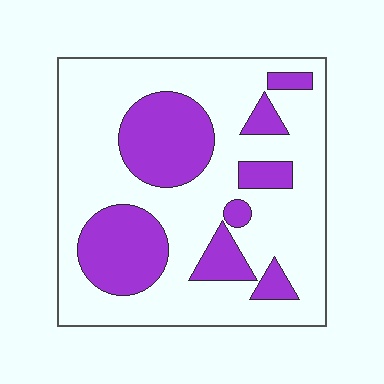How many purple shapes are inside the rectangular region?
8.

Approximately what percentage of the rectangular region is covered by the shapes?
Approximately 30%.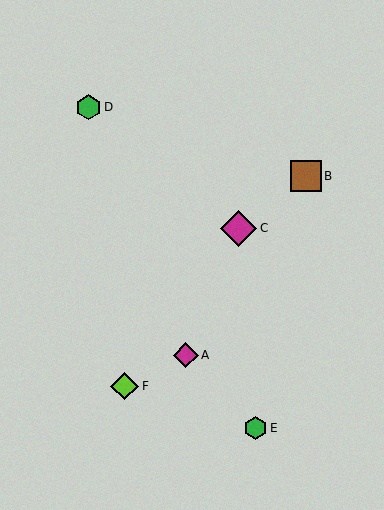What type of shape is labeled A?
Shape A is a magenta diamond.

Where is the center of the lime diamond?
The center of the lime diamond is at (125, 386).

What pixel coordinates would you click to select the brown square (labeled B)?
Click at (306, 176) to select the brown square B.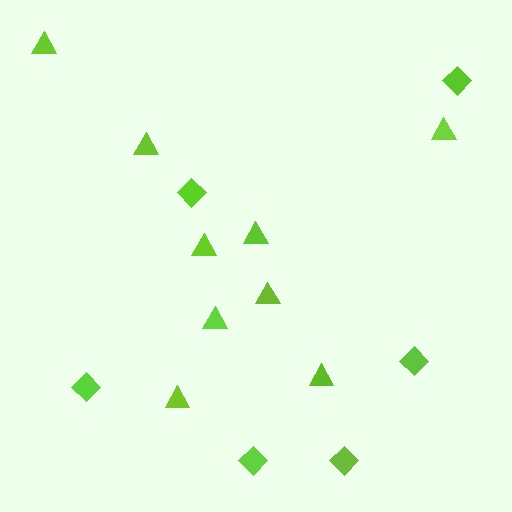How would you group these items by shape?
There are 2 groups: one group of diamonds (6) and one group of triangles (9).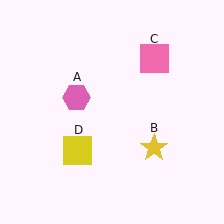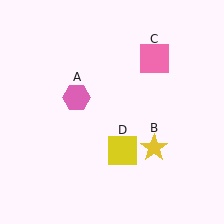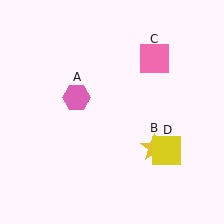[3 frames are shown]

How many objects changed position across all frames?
1 object changed position: yellow square (object D).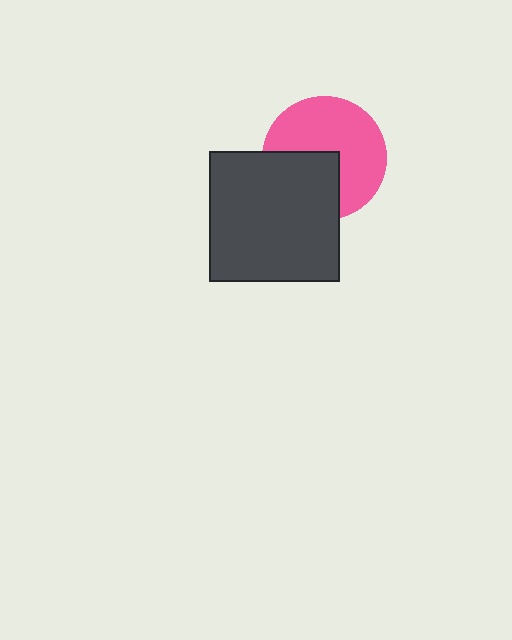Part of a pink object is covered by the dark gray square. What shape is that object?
It is a circle.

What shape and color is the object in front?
The object in front is a dark gray square.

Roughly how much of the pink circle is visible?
About half of it is visible (roughly 63%).